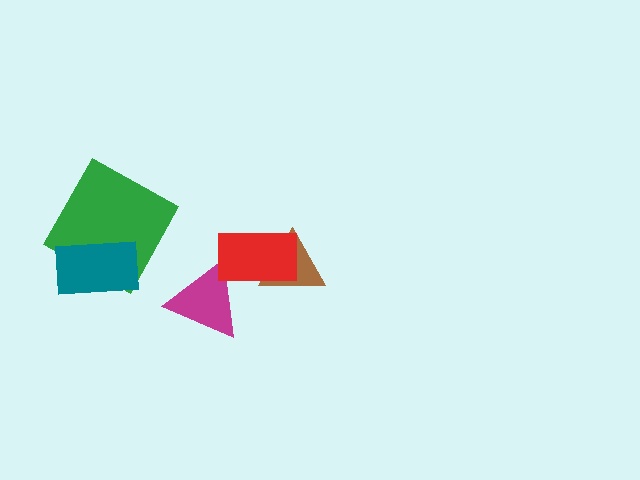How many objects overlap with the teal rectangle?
1 object overlaps with the teal rectangle.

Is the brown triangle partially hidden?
Yes, it is partially covered by another shape.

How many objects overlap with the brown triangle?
1 object overlaps with the brown triangle.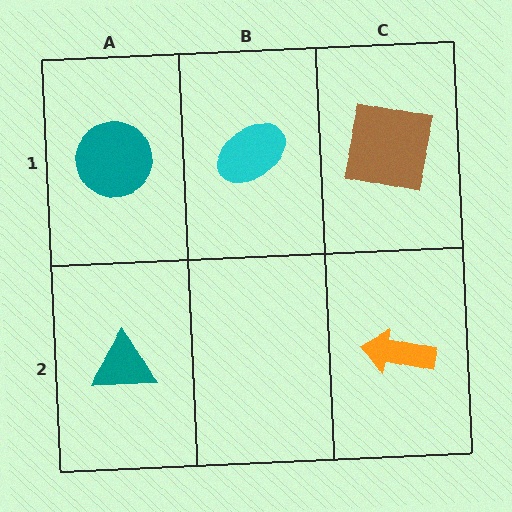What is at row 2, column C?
An orange arrow.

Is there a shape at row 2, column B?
No, that cell is empty.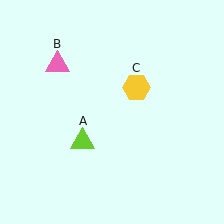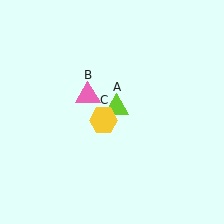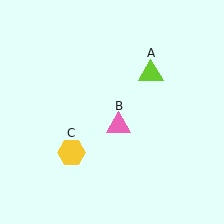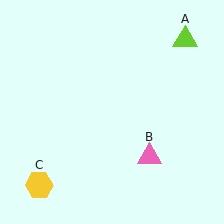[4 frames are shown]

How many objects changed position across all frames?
3 objects changed position: lime triangle (object A), pink triangle (object B), yellow hexagon (object C).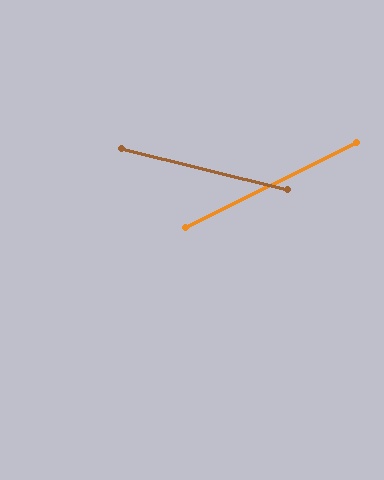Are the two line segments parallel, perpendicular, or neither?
Neither parallel nor perpendicular — they differ by about 40°.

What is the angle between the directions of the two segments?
Approximately 40 degrees.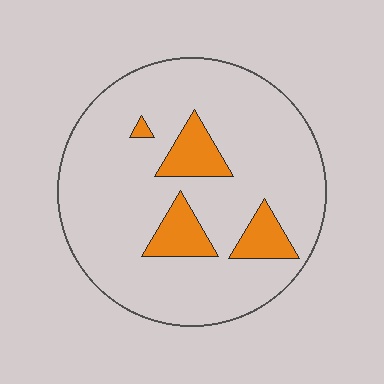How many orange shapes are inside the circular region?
4.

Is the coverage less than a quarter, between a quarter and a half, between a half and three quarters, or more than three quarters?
Less than a quarter.